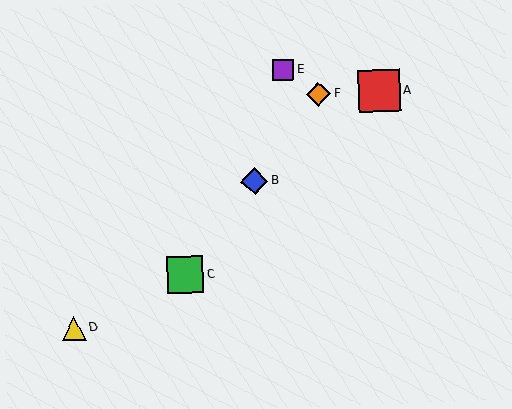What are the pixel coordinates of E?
Object E is at (283, 69).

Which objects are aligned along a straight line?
Objects B, C, F are aligned along a straight line.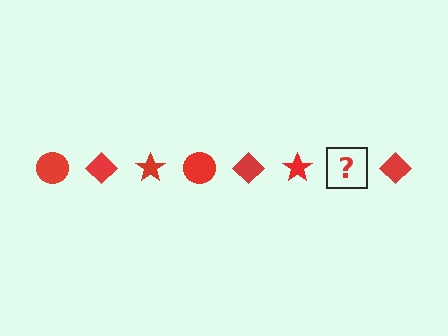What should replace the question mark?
The question mark should be replaced with a red circle.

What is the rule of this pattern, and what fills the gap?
The rule is that the pattern cycles through circle, diamond, star shapes in red. The gap should be filled with a red circle.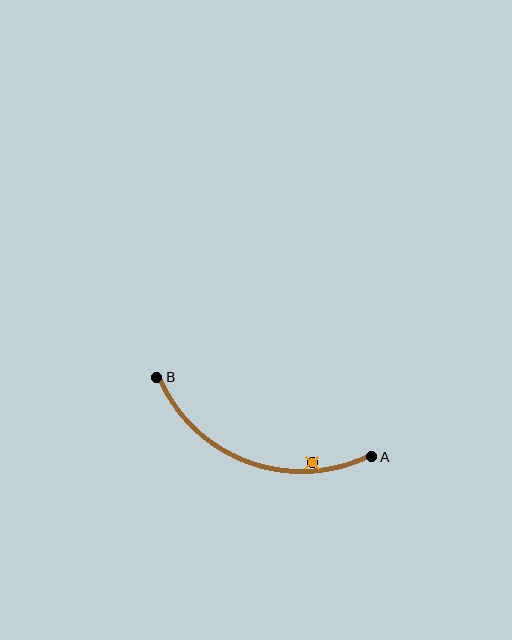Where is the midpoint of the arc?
The arc midpoint is the point on the curve farthest from the straight line joining A and B. It sits below that line.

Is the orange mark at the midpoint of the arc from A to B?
No — the orange mark does not lie on the arc at all. It sits slightly inside the curve.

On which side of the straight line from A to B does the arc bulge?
The arc bulges below the straight line connecting A and B.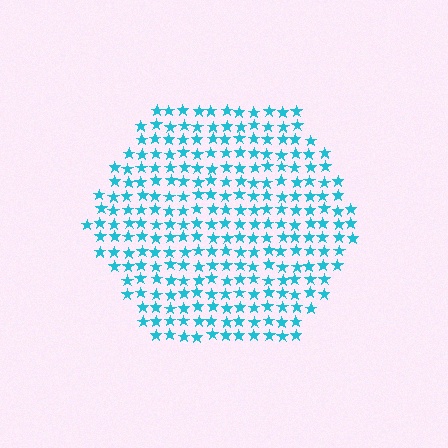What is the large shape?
The large shape is a hexagon.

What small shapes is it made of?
It is made of small stars.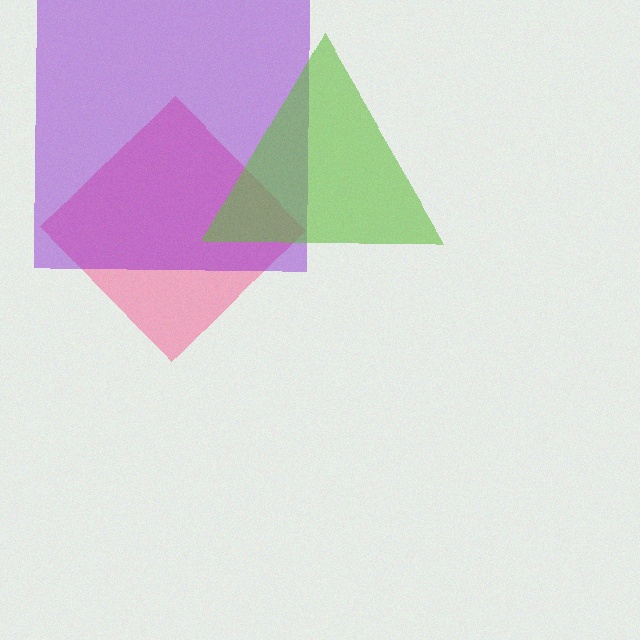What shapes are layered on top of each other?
The layered shapes are: a pink diamond, a purple square, a lime triangle.